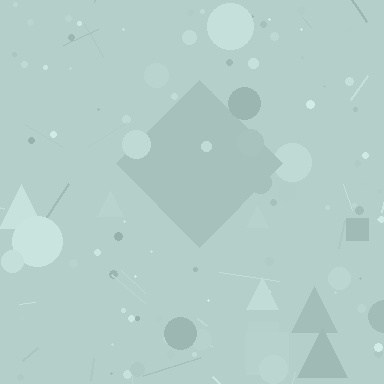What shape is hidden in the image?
A diamond is hidden in the image.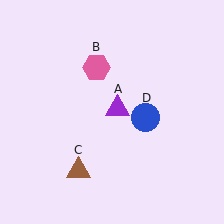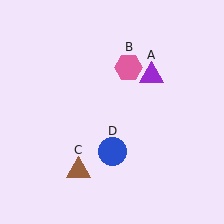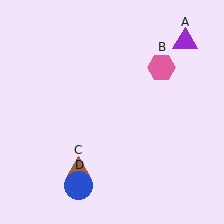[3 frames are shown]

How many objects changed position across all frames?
3 objects changed position: purple triangle (object A), pink hexagon (object B), blue circle (object D).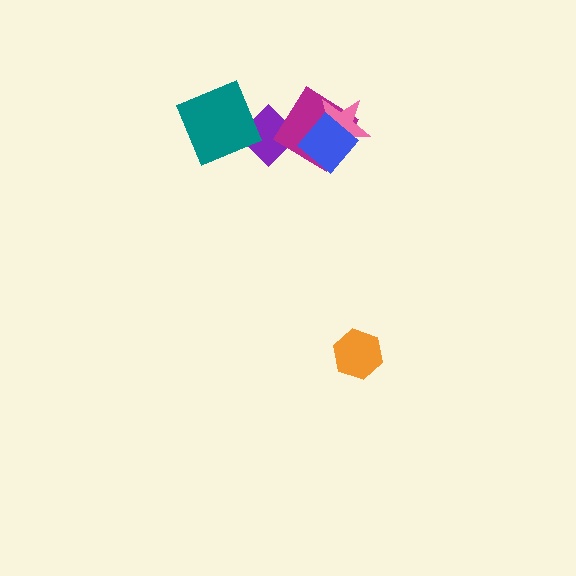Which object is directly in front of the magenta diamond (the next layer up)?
The pink star is directly in front of the magenta diamond.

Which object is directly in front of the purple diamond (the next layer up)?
The magenta diamond is directly in front of the purple diamond.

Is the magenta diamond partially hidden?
Yes, it is partially covered by another shape.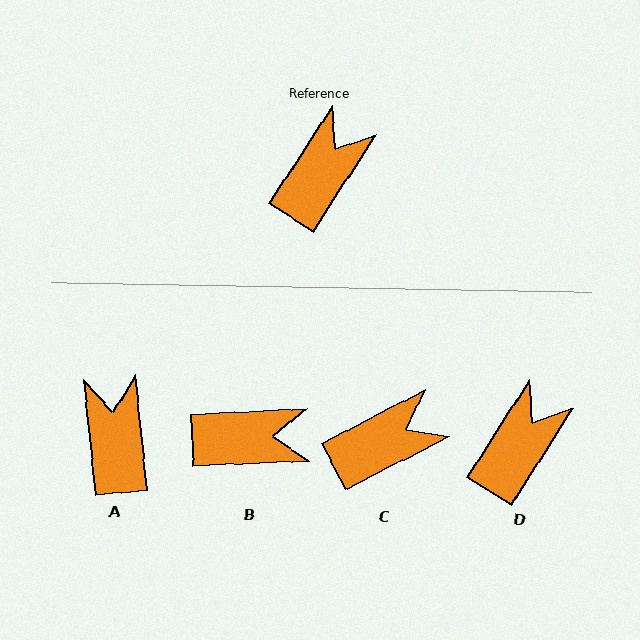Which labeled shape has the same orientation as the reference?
D.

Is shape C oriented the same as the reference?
No, it is off by about 30 degrees.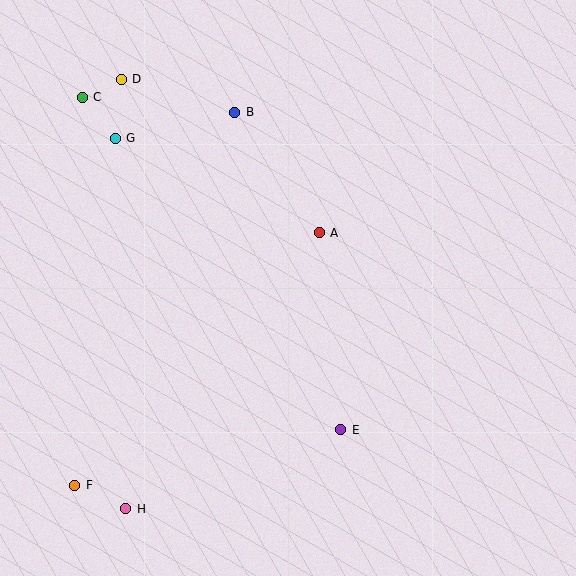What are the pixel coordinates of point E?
Point E is at (341, 430).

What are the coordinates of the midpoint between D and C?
The midpoint between D and C is at (102, 88).